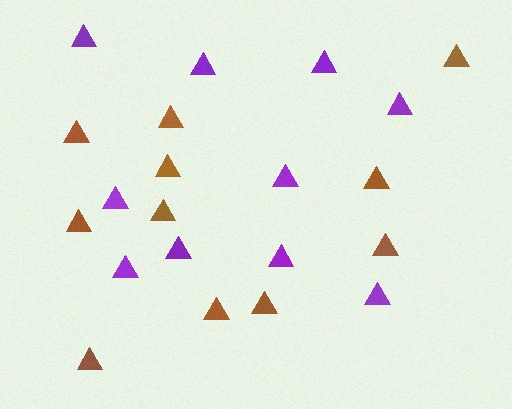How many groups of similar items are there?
There are 2 groups: one group of purple triangles (10) and one group of brown triangles (11).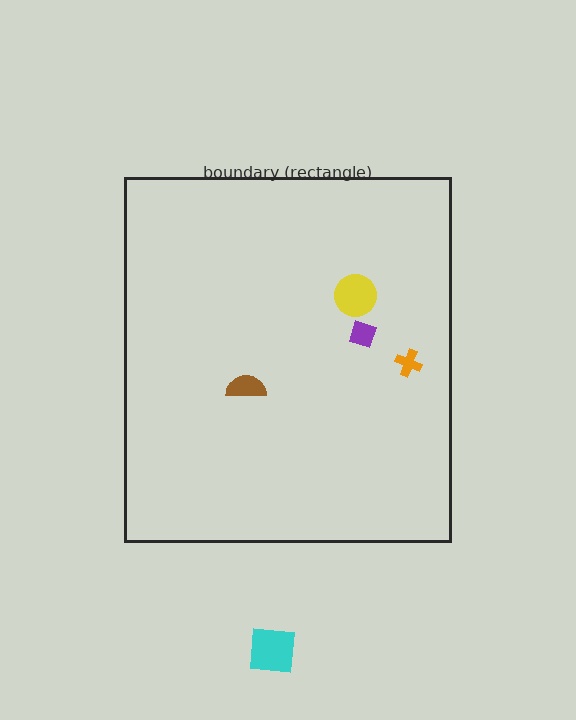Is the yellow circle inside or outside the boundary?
Inside.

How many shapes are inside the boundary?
4 inside, 1 outside.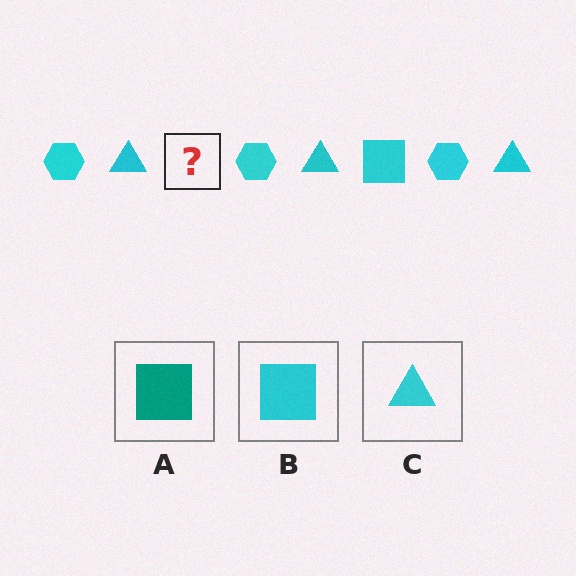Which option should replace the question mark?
Option B.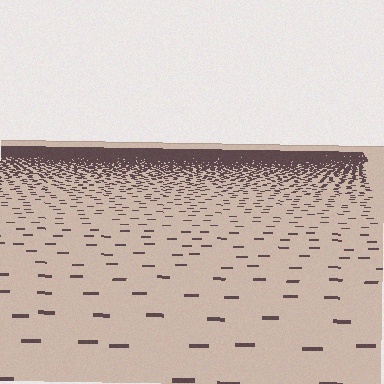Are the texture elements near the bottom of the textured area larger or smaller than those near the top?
Larger. Near the bottom, elements are closer to the viewer and appear at a bigger on-screen size.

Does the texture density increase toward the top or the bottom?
Density increases toward the top.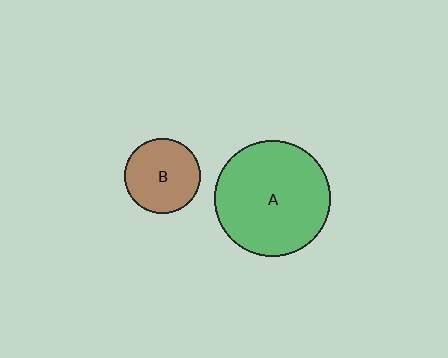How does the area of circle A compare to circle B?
Approximately 2.3 times.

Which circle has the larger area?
Circle A (green).